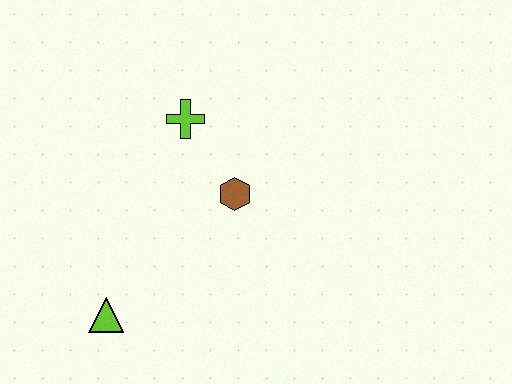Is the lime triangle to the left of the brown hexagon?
Yes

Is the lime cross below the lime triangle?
No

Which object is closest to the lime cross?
The brown hexagon is closest to the lime cross.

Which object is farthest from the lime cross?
The lime triangle is farthest from the lime cross.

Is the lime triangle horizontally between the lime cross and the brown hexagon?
No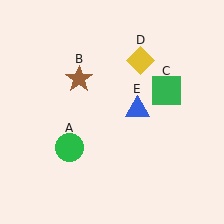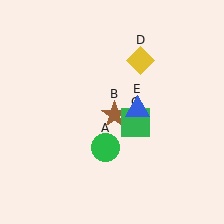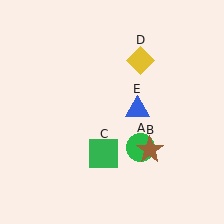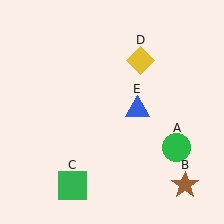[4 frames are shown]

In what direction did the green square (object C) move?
The green square (object C) moved down and to the left.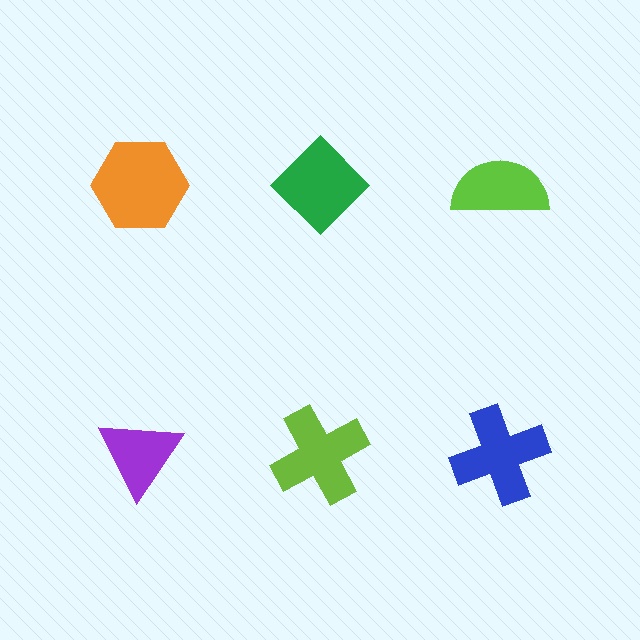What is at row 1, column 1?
An orange hexagon.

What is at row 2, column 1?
A purple triangle.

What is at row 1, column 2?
A green diamond.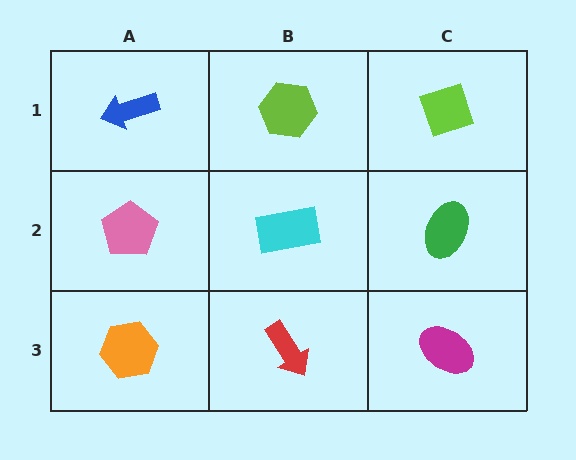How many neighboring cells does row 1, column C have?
2.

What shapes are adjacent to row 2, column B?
A lime hexagon (row 1, column B), a red arrow (row 3, column B), a pink pentagon (row 2, column A), a green ellipse (row 2, column C).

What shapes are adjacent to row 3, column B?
A cyan rectangle (row 2, column B), an orange hexagon (row 3, column A), a magenta ellipse (row 3, column C).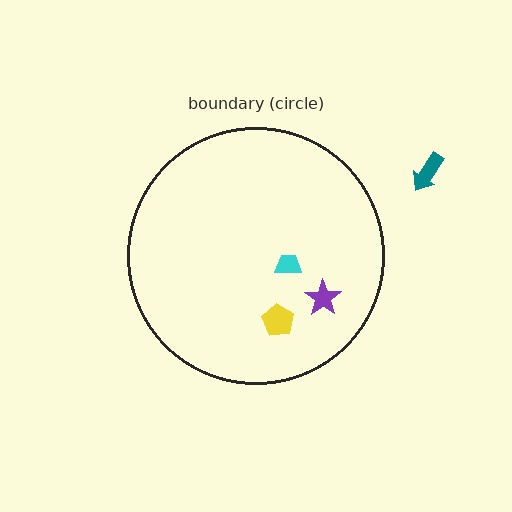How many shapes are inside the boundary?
3 inside, 1 outside.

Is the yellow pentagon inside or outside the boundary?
Inside.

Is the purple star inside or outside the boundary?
Inside.